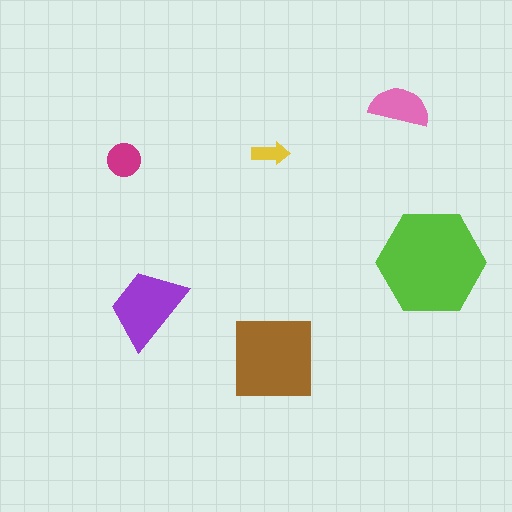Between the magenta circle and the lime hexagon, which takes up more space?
The lime hexagon.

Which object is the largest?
The lime hexagon.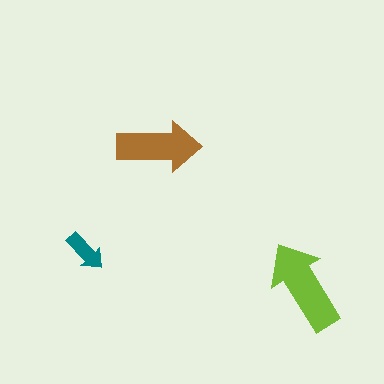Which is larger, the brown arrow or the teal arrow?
The brown one.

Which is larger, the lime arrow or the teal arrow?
The lime one.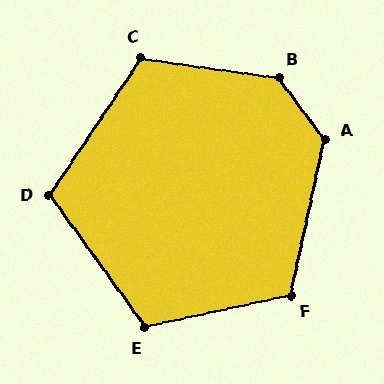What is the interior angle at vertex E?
Approximately 114 degrees (obtuse).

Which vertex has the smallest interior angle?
D, at approximately 110 degrees.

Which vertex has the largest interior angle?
B, at approximately 135 degrees.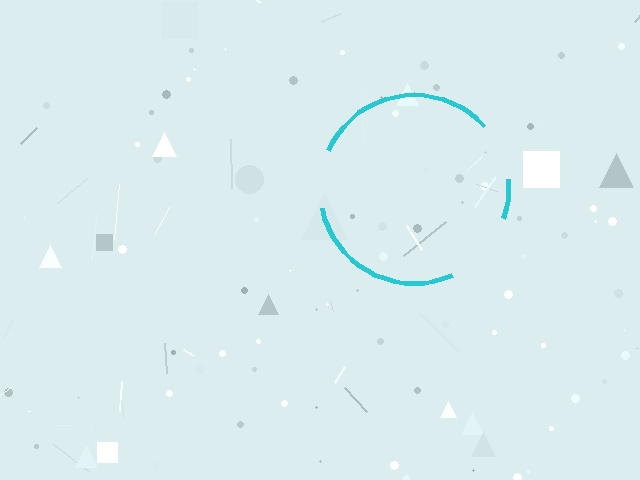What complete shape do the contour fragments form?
The contour fragments form a circle.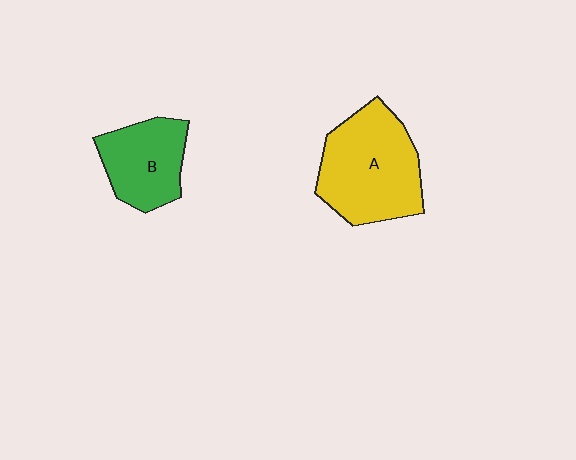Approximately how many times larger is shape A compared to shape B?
Approximately 1.5 times.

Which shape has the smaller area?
Shape B (green).